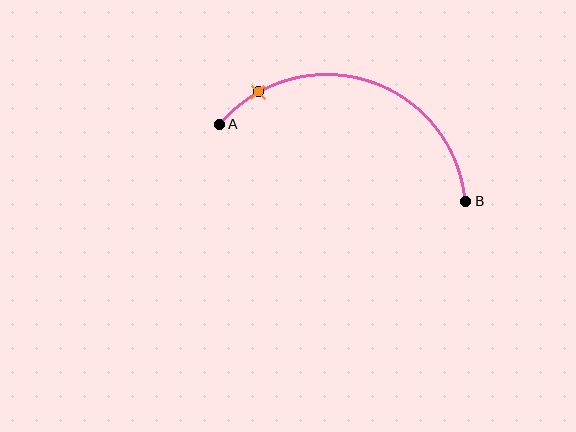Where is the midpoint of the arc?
The arc midpoint is the point on the curve farthest from the straight line joining A and B. It sits above that line.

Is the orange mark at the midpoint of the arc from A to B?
No. The orange mark lies on the arc but is closer to endpoint A. The arc midpoint would be at the point on the curve equidistant along the arc from both A and B.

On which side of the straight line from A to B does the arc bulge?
The arc bulges above the straight line connecting A and B.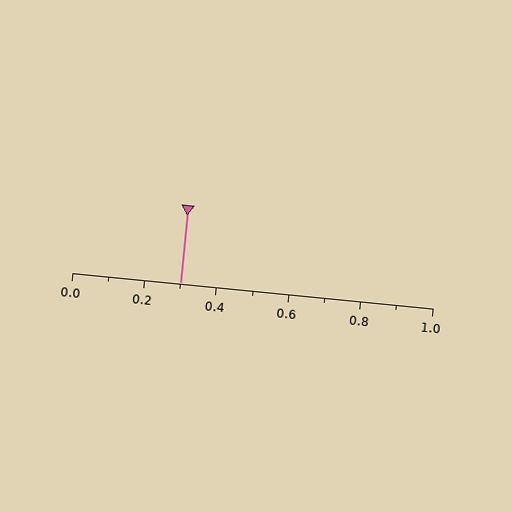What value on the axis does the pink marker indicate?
The marker indicates approximately 0.3.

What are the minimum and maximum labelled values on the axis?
The axis runs from 0.0 to 1.0.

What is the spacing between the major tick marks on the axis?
The major ticks are spaced 0.2 apart.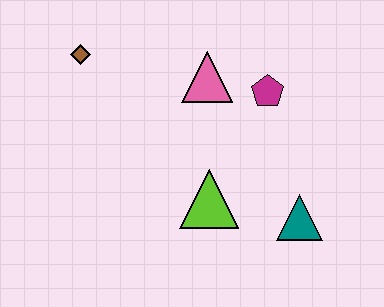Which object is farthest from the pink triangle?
The teal triangle is farthest from the pink triangle.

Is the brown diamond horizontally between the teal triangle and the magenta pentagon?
No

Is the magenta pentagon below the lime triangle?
No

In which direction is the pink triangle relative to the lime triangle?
The pink triangle is above the lime triangle.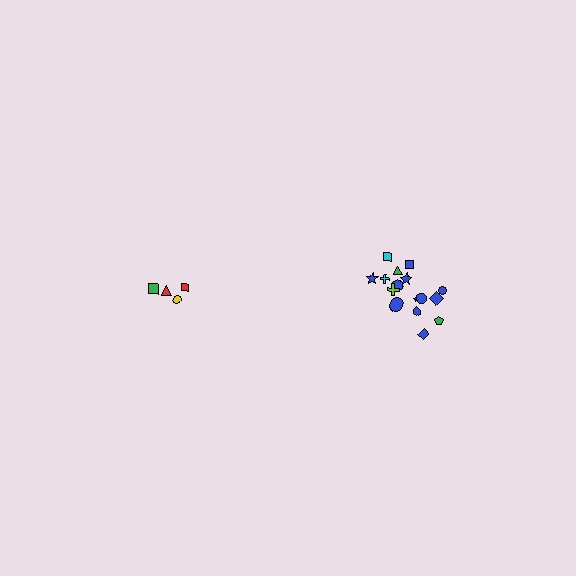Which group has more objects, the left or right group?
The right group.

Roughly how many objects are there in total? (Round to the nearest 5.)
Roughly 20 objects in total.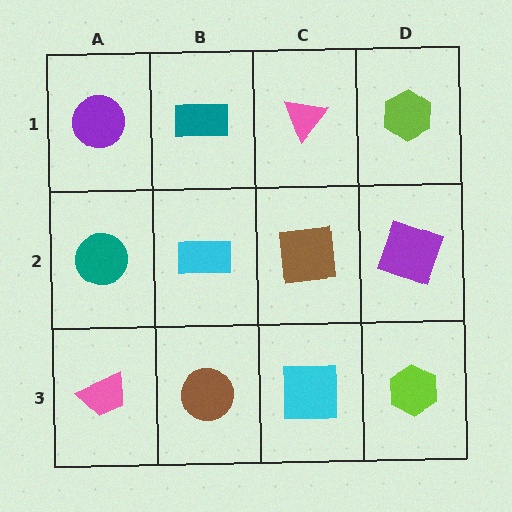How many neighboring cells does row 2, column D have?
3.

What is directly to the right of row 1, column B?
A pink triangle.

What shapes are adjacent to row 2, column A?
A purple circle (row 1, column A), a pink trapezoid (row 3, column A), a cyan rectangle (row 2, column B).